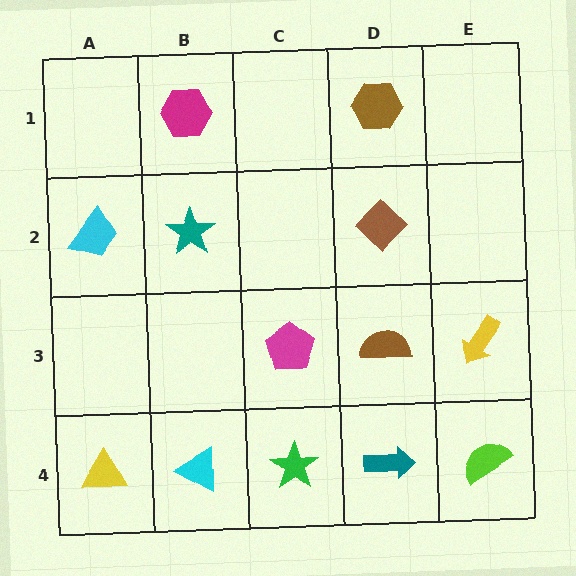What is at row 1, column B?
A magenta hexagon.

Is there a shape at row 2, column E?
No, that cell is empty.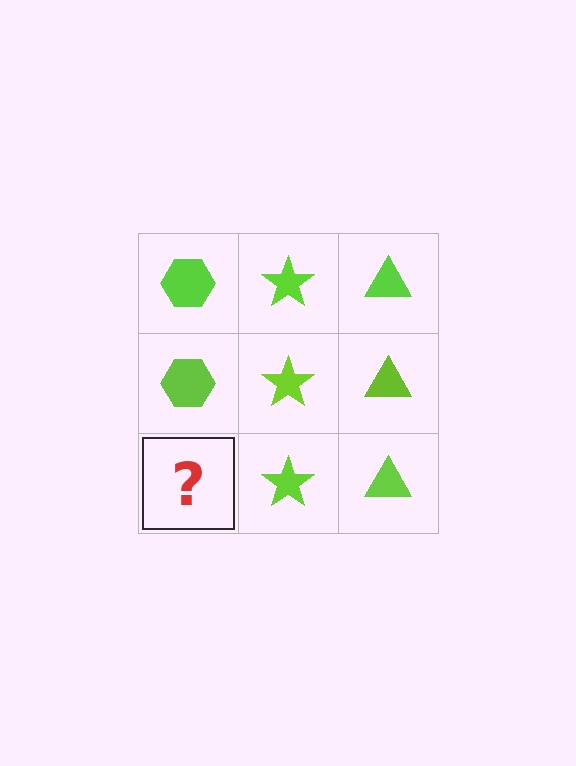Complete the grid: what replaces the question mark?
The question mark should be replaced with a lime hexagon.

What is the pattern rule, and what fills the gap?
The rule is that each column has a consistent shape. The gap should be filled with a lime hexagon.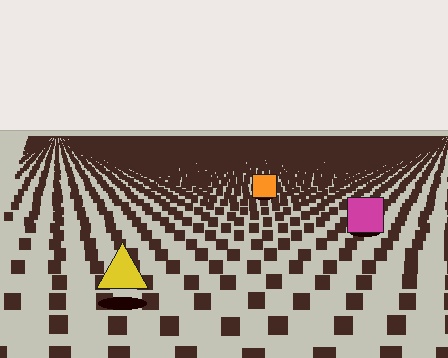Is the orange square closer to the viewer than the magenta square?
No. The magenta square is closer — you can tell from the texture gradient: the ground texture is coarser near it.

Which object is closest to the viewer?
The yellow triangle is closest. The texture marks near it are larger and more spread out.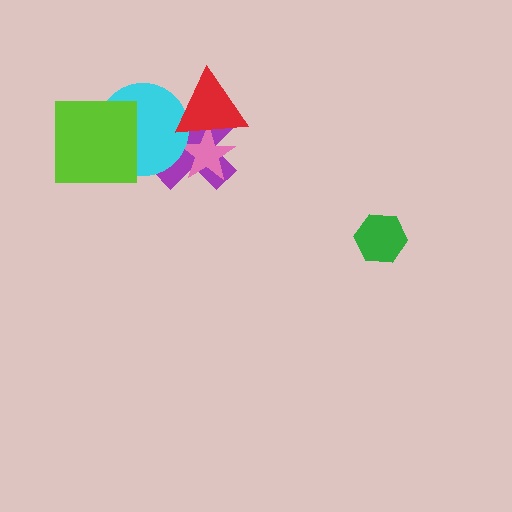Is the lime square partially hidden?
No, no other shape covers it.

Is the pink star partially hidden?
Yes, it is partially covered by another shape.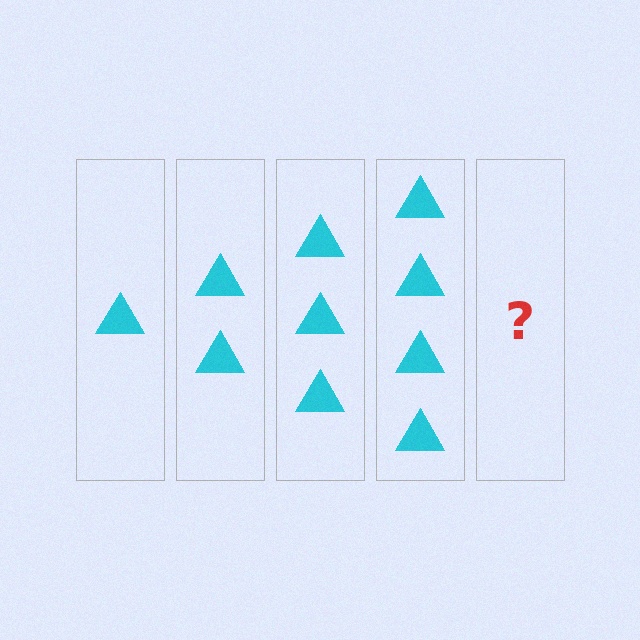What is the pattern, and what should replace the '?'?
The pattern is that each step adds one more triangle. The '?' should be 5 triangles.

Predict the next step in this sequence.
The next step is 5 triangles.